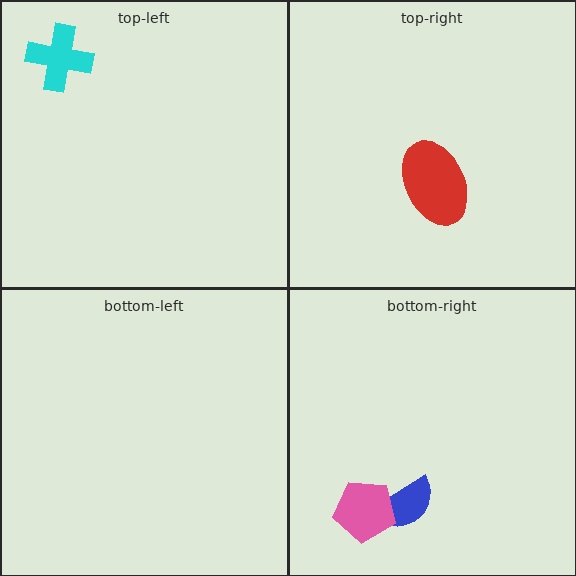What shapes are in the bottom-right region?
The blue semicircle, the pink pentagon.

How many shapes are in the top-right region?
1.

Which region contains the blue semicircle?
The bottom-right region.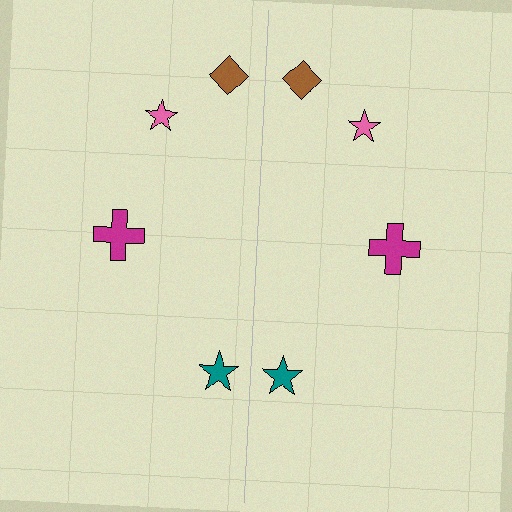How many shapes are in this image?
There are 8 shapes in this image.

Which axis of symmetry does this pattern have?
The pattern has a vertical axis of symmetry running through the center of the image.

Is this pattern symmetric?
Yes, this pattern has bilateral (reflection) symmetry.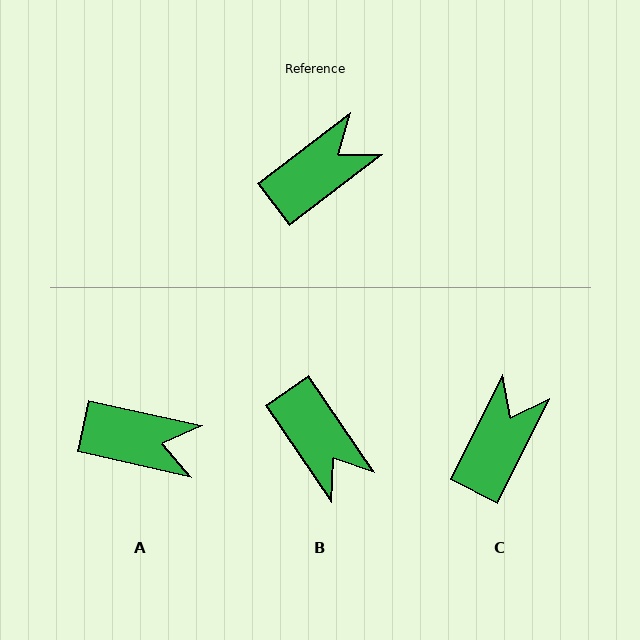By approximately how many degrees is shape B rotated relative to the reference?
Approximately 93 degrees clockwise.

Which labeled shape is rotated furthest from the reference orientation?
B, about 93 degrees away.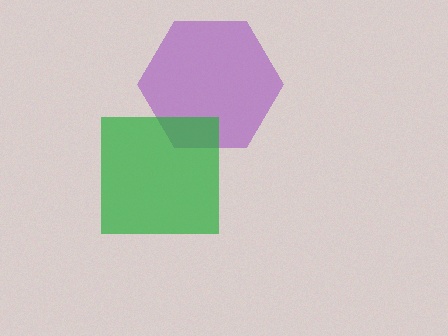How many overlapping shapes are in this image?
There are 2 overlapping shapes in the image.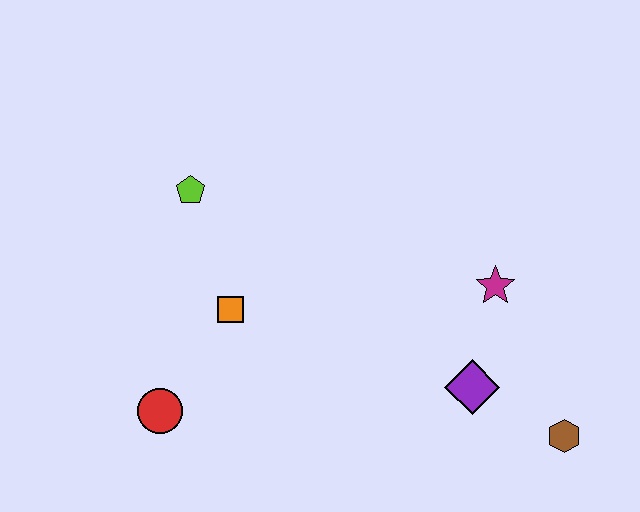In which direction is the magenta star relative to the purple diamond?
The magenta star is above the purple diamond.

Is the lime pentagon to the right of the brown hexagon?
No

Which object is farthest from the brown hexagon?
The lime pentagon is farthest from the brown hexagon.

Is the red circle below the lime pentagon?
Yes